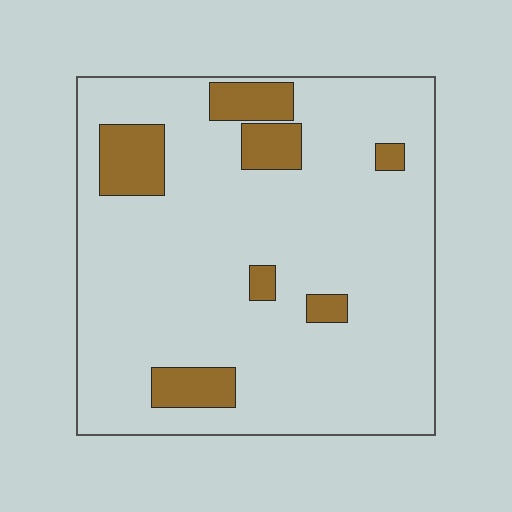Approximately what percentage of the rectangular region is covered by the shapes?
Approximately 15%.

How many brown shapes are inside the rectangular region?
7.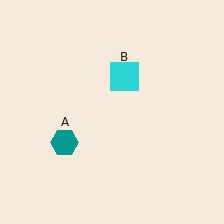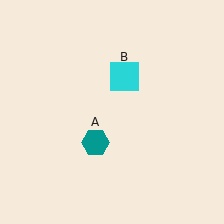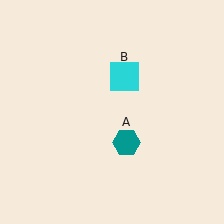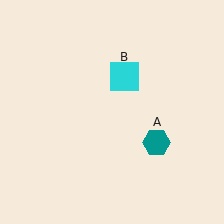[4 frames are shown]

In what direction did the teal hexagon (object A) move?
The teal hexagon (object A) moved right.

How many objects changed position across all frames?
1 object changed position: teal hexagon (object A).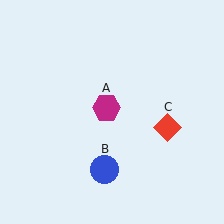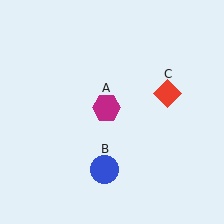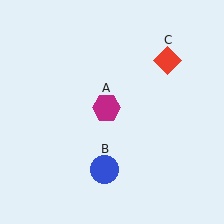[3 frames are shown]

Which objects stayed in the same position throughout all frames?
Magenta hexagon (object A) and blue circle (object B) remained stationary.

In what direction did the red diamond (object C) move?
The red diamond (object C) moved up.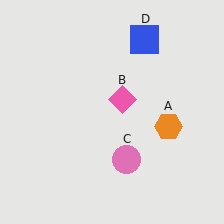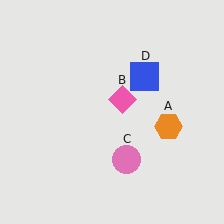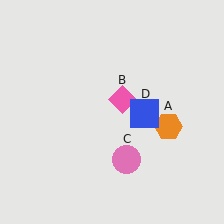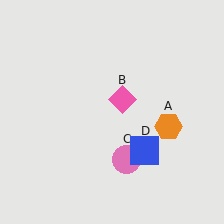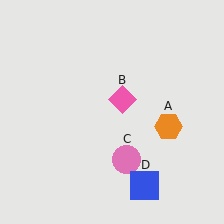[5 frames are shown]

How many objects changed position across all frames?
1 object changed position: blue square (object D).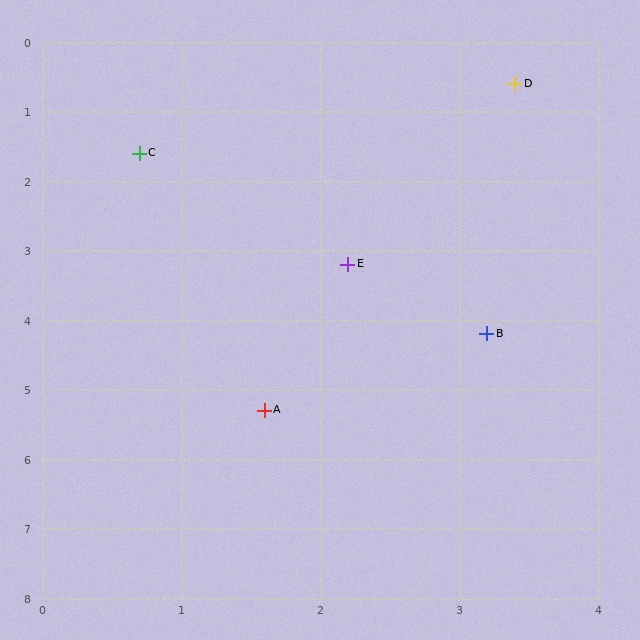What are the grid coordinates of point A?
Point A is at approximately (1.6, 5.3).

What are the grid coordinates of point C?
Point C is at approximately (0.7, 1.6).